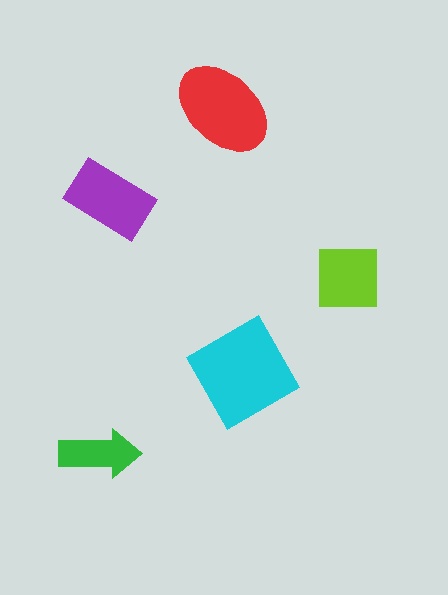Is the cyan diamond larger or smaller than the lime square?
Larger.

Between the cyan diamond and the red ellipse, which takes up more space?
The cyan diamond.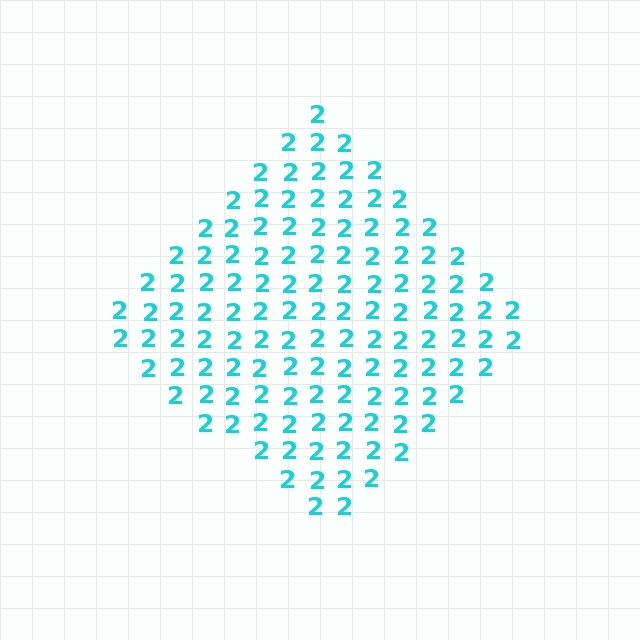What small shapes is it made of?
It is made of small digit 2's.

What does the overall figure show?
The overall figure shows a diamond.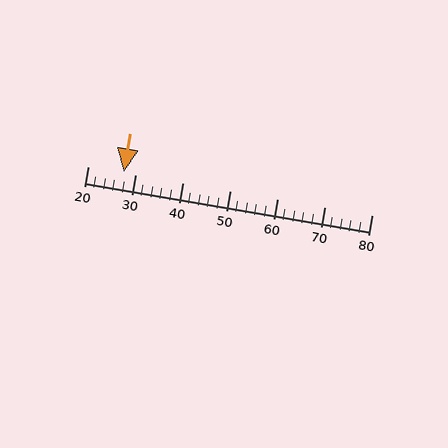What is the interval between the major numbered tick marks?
The major tick marks are spaced 10 units apart.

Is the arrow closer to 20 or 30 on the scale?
The arrow is closer to 30.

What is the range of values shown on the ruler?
The ruler shows values from 20 to 80.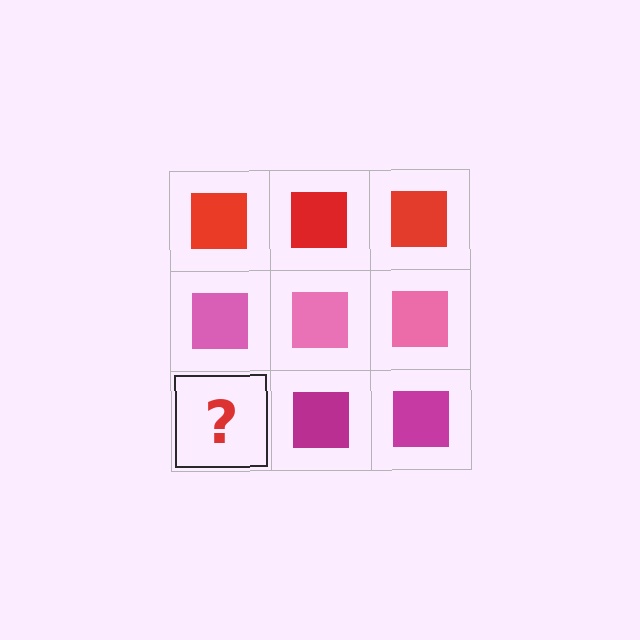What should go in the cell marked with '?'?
The missing cell should contain a magenta square.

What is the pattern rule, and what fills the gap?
The rule is that each row has a consistent color. The gap should be filled with a magenta square.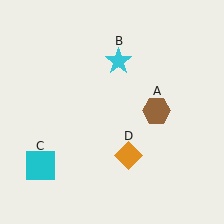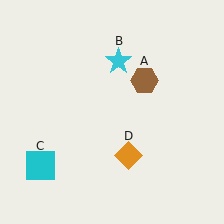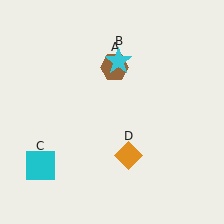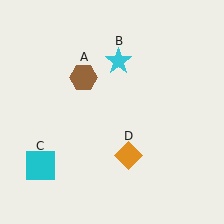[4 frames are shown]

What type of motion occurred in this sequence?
The brown hexagon (object A) rotated counterclockwise around the center of the scene.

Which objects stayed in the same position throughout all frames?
Cyan star (object B) and cyan square (object C) and orange diamond (object D) remained stationary.